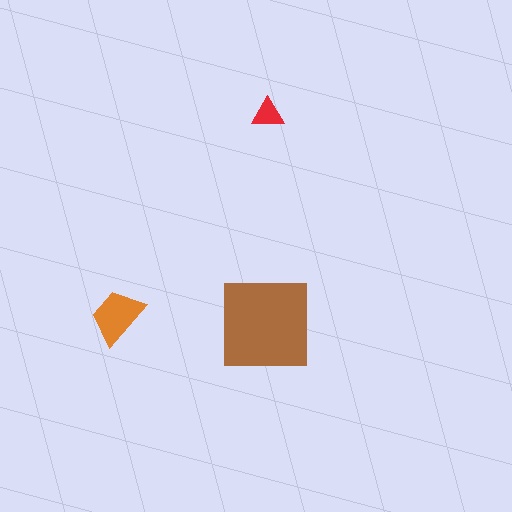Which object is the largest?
The brown square.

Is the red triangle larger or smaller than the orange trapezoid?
Smaller.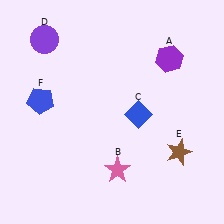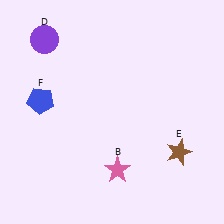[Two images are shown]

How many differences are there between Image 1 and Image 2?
There are 2 differences between the two images.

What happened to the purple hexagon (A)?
The purple hexagon (A) was removed in Image 2. It was in the top-right area of Image 1.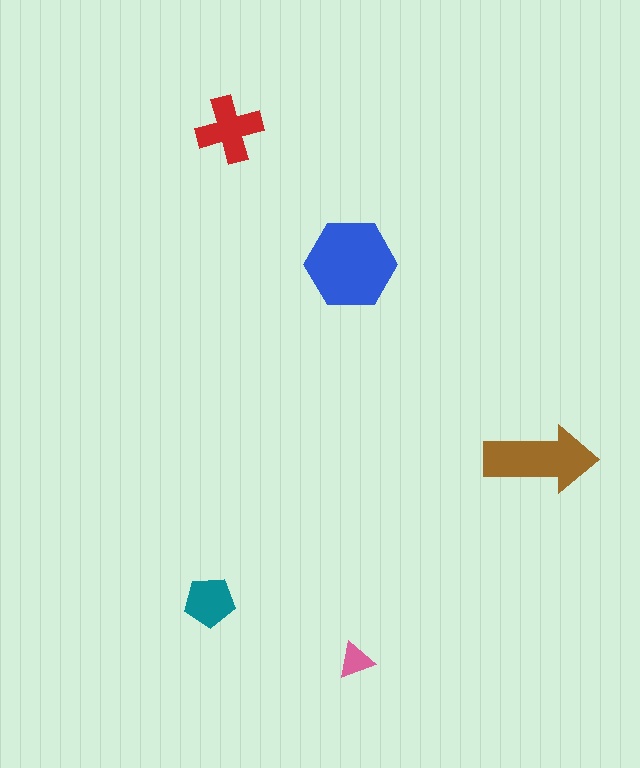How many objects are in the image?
There are 5 objects in the image.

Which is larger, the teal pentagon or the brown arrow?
The brown arrow.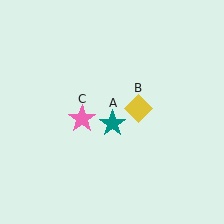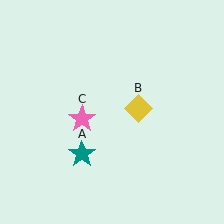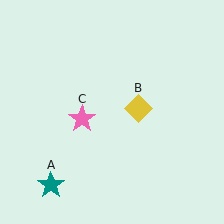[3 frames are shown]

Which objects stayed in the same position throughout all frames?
Yellow diamond (object B) and pink star (object C) remained stationary.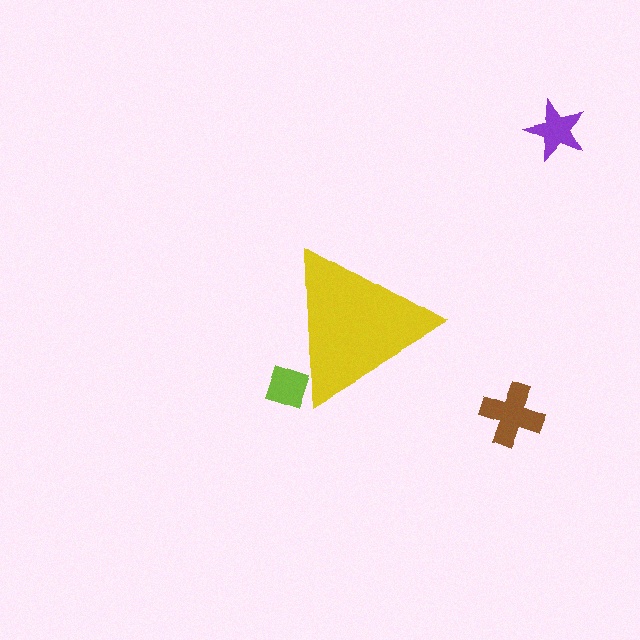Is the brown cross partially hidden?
No, the brown cross is fully visible.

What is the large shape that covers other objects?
A yellow triangle.